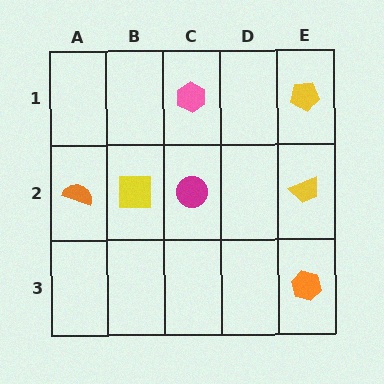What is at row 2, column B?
A yellow square.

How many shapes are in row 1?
2 shapes.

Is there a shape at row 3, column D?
No, that cell is empty.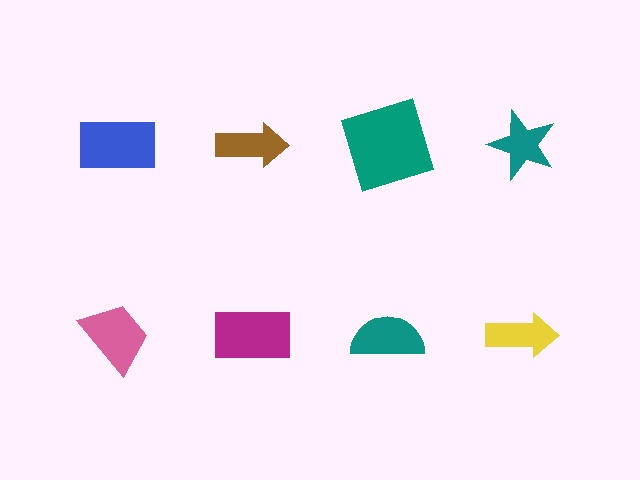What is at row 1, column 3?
A teal square.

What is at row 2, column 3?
A teal semicircle.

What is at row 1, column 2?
A brown arrow.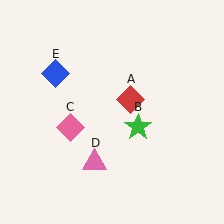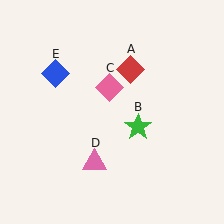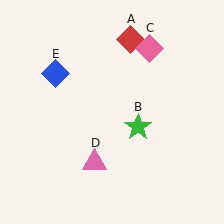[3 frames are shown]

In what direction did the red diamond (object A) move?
The red diamond (object A) moved up.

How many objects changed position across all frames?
2 objects changed position: red diamond (object A), pink diamond (object C).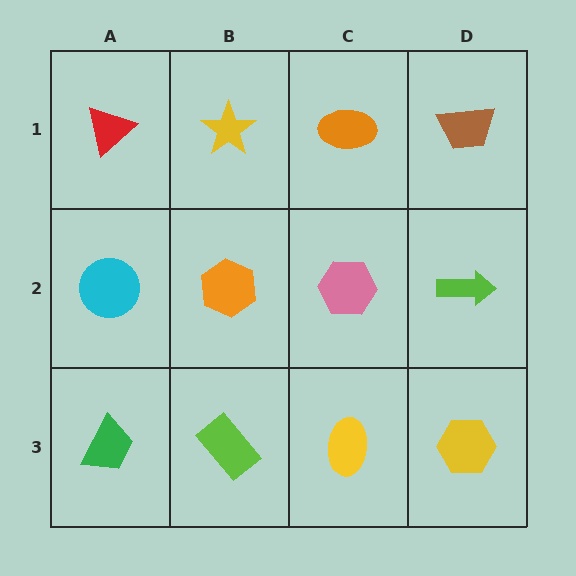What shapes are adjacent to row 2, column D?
A brown trapezoid (row 1, column D), a yellow hexagon (row 3, column D), a pink hexagon (row 2, column C).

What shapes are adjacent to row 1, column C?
A pink hexagon (row 2, column C), a yellow star (row 1, column B), a brown trapezoid (row 1, column D).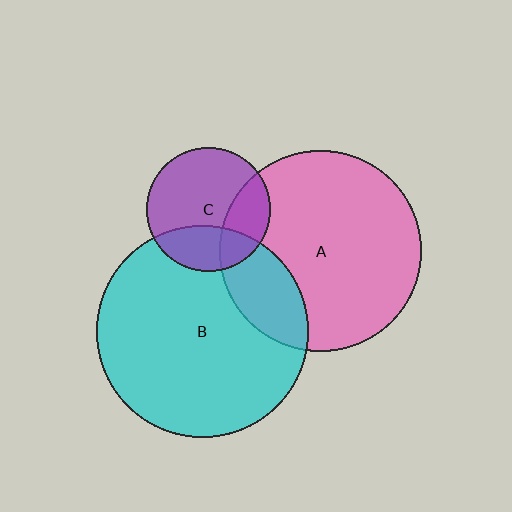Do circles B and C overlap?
Yes.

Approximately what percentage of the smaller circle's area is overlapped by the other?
Approximately 30%.